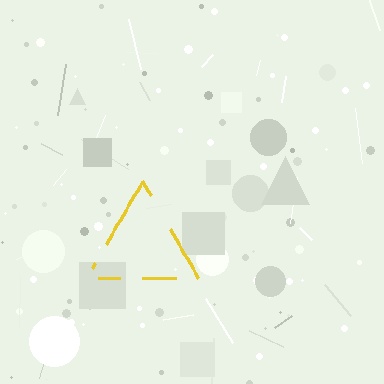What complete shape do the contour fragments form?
The contour fragments form a triangle.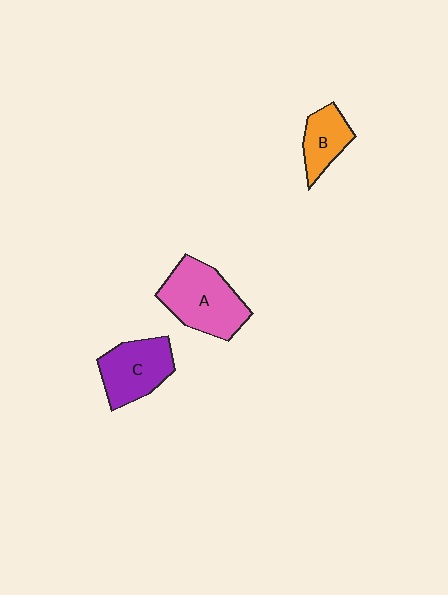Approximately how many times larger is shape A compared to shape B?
Approximately 1.9 times.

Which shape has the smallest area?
Shape B (orange).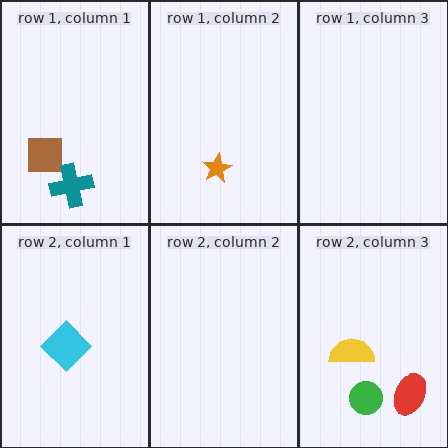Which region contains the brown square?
The row 1, column 1 region.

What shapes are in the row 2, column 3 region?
The green circle, the yellow semicircle, the red ellipse.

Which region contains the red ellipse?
The row 2, column 3 region.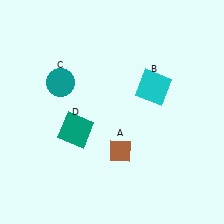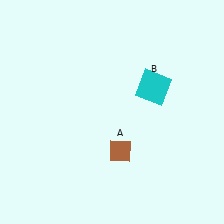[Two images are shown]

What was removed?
The teal circle (C), the teal square (D) were removed in Image 2.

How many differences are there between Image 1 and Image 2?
There are 2 differences between the two images.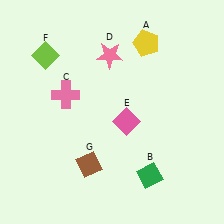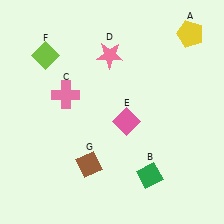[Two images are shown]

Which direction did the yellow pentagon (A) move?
The yellow pentagon (A) moved right.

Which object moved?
The yellow pentagon (A) moved right.